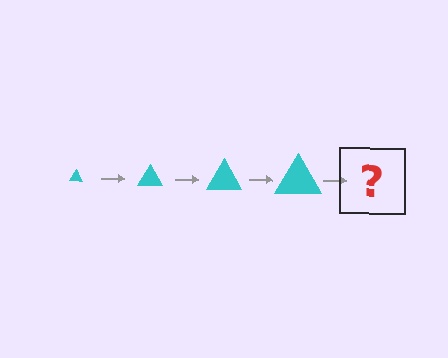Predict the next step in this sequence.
The next step is a cyan triangle, larger than the previous one.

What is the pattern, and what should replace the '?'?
The pattern is that the triangle gets progressively larger each step. The '?' should be a cyan triangle, larger than the previous one.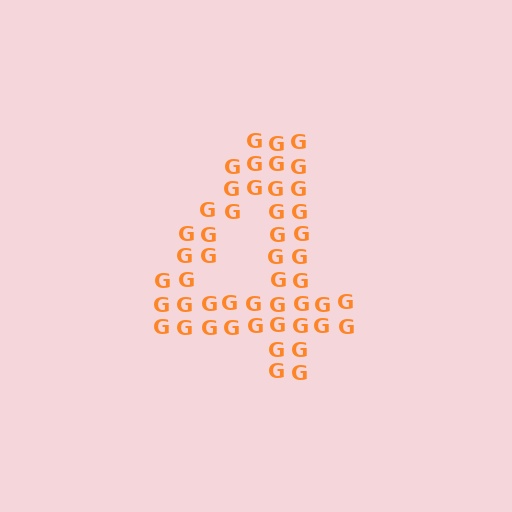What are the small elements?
The small elements are letter G's.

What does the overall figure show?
The overall figure shows the digit 4.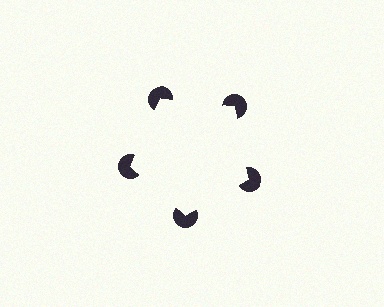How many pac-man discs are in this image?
There are 5 — one at each vertex of the illusory pentagon.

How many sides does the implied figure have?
5 sides.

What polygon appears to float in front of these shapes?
An illusory pentagon — its edges are inferred from the aligned wedge cuts in the pac-man discs, not physically drawn.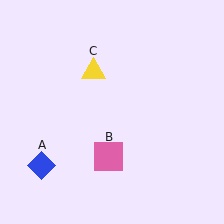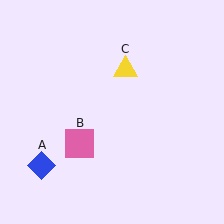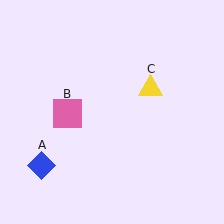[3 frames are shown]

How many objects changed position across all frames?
2 objects changed position: pink square (object B), yellow triangle (object C).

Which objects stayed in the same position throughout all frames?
Blue diamond (object A) remained stationary.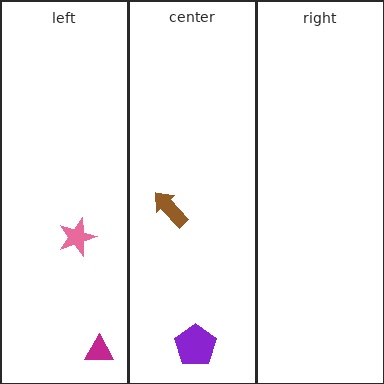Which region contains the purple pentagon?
The center region.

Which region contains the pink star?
The left region.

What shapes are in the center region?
The brown arrow, the purple pentagon.